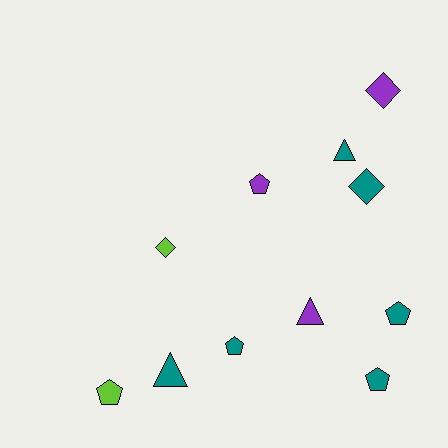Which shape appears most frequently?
Pentagon, with 5 objects.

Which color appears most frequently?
Teal, with 6 objects.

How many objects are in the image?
There are 11 objects.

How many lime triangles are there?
There are no lime triangles.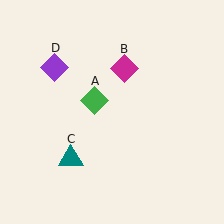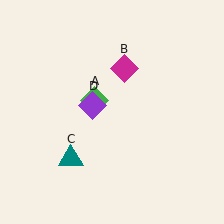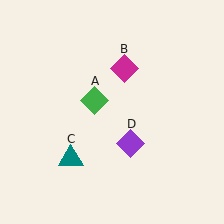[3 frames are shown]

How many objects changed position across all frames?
1 object changed position: purple diamond (object D).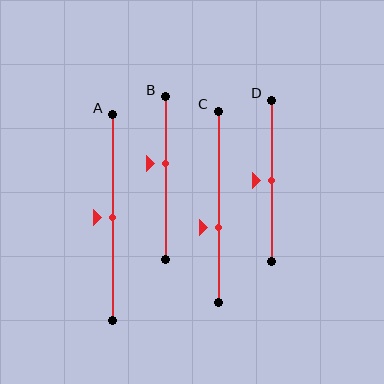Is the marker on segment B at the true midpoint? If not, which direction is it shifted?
No, the marker on segment B is shifted upward by about 9% of the segment length.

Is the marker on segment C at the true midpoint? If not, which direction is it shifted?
No, the marker on segment C is shifted downward by about 11% of the segment length.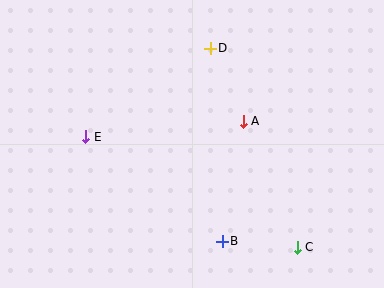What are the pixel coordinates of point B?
Point B is at (222, 241).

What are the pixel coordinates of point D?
Point D is at (210, 48).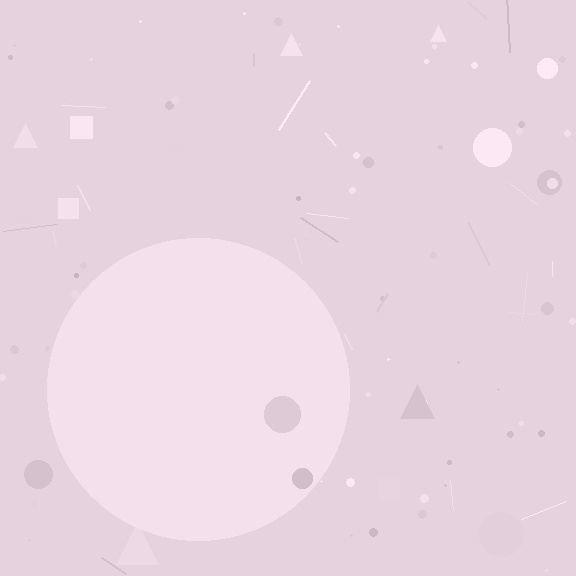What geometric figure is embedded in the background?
A circle is embedded in the background.